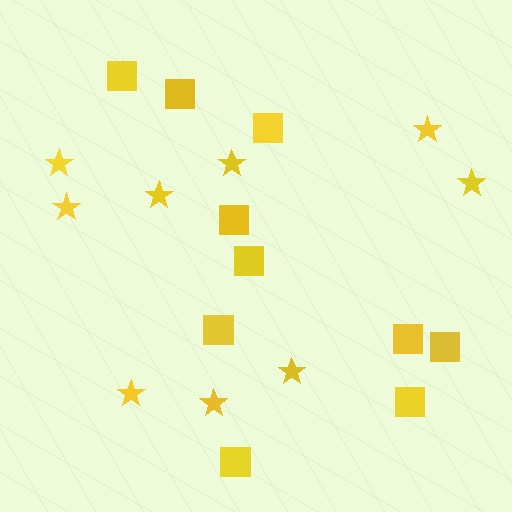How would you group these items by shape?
There are 2 groups: one group of squares (10) and one group of stars (9).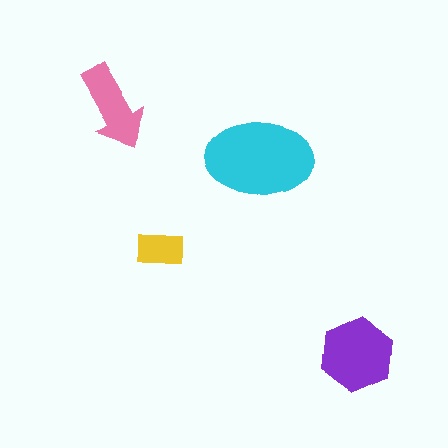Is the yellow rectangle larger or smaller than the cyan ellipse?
Smaller.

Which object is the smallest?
The yellow rectangle.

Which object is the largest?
The cyan ellipse.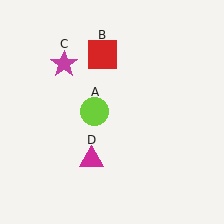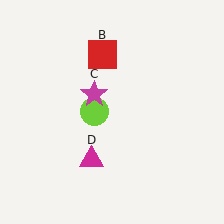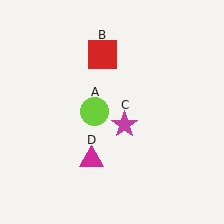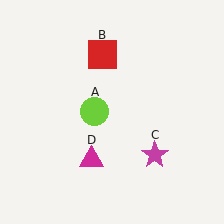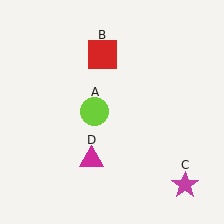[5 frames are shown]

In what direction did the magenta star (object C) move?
The magenta star (object C) moved down and to the right.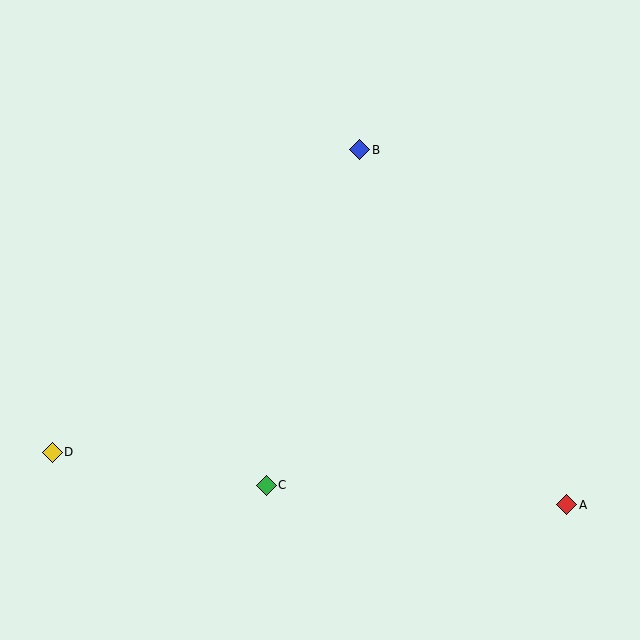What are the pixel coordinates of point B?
Point B is at (360, 150).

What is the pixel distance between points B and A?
The distance between B and A is 411 pixels.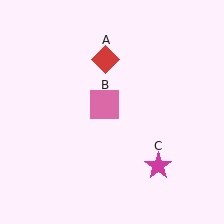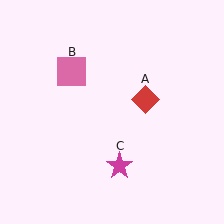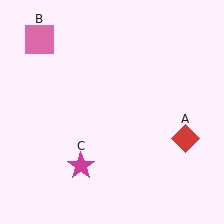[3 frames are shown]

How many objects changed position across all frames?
3 objects changed position: red diamond (object A), pink square (object B), magenta star (object C).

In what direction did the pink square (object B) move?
The pink square (object B) moved up and to the left.